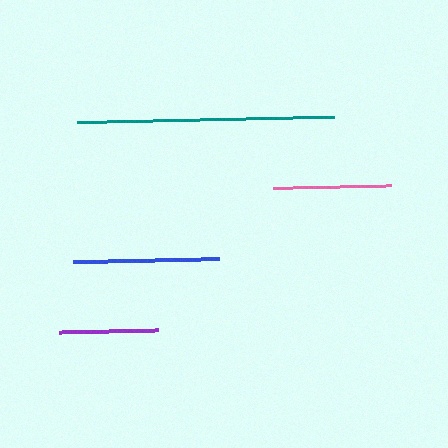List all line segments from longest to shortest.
From longest to shortest: teal, blue, pink, purple.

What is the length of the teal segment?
The teal segment is approximately 257 pixels long.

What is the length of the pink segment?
The pink segment is approximately 118 pixels long.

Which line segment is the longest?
The teal line is the longest at approximately 257 pixels.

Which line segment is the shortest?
The purple line is the shortest at approximately 99 pixels.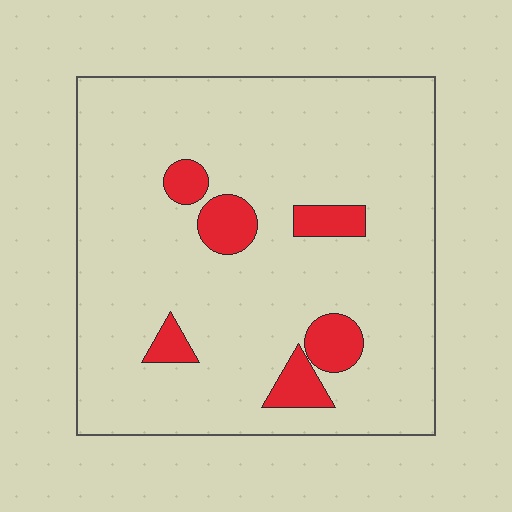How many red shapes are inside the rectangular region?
6.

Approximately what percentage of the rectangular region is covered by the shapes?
Approximately 10%.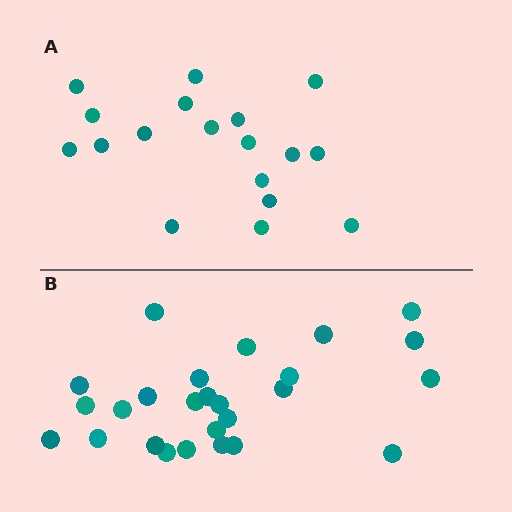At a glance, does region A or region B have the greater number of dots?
Region B (the bottom region) has more dots.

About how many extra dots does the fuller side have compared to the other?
Region B has roughly 8 or so more dots than region A.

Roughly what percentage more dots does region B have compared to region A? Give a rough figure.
About 45% more.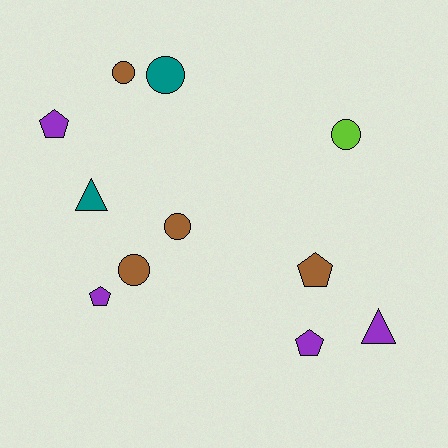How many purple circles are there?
There are no purple circles.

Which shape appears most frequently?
Circle, with 5 objects.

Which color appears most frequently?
Brown, with 4 objects.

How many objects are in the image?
There are 11 objects.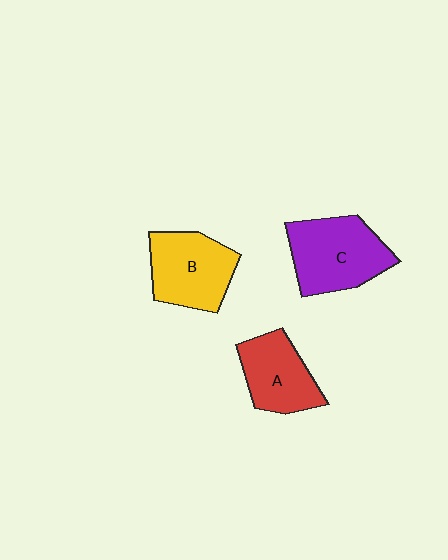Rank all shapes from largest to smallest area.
From largest to smallest: C (purple), B (yellow), A (red).